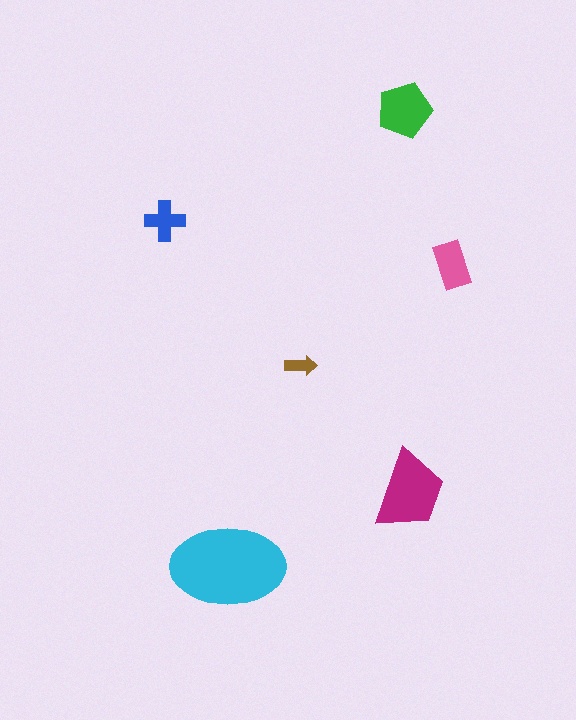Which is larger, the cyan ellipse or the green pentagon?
The cyan ellipse.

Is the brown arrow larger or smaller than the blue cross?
Smaller.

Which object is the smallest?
The brown arrow.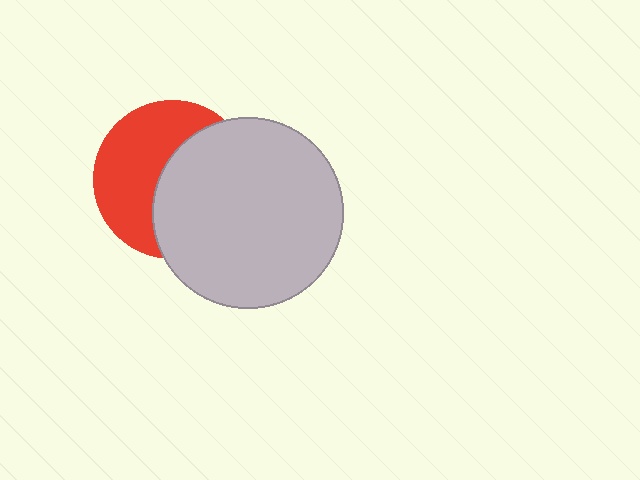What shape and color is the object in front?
The object in front is a light gray circle.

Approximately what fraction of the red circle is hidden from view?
Roughly 51% of the red circle is hidden behind the light gray circle.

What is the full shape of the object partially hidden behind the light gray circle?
The partially hidden object is a red circle.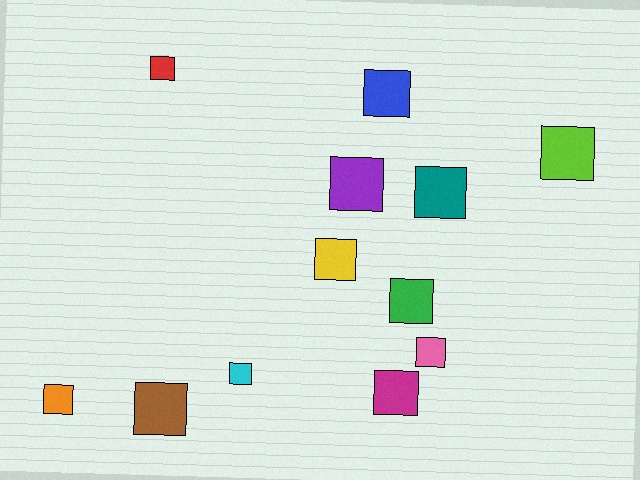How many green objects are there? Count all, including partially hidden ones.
There is 1 green object.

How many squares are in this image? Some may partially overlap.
There are 12 squares.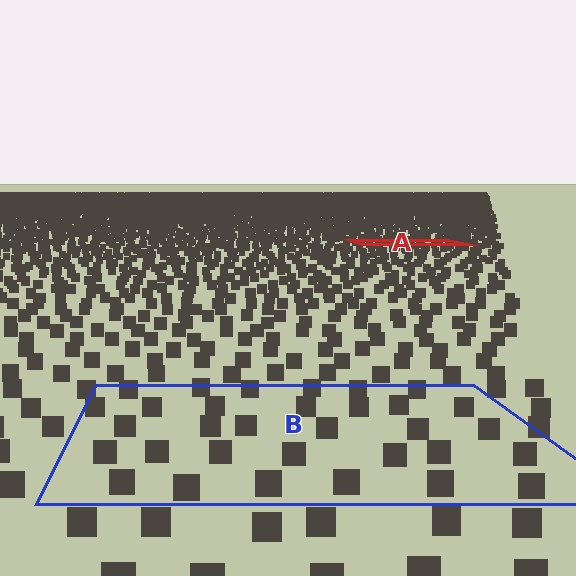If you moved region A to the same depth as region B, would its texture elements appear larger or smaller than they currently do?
They would appear larger. At a closer depth, the same texture elements are projected at a bigger on-screen size.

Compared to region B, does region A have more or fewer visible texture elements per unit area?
Region A has more texture elements per unit area — they are packed more densely because it is farther away.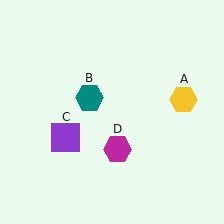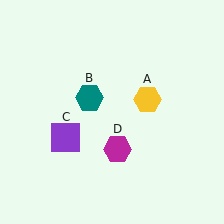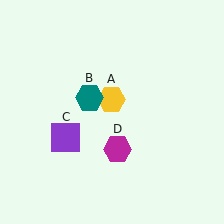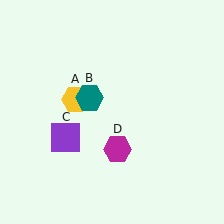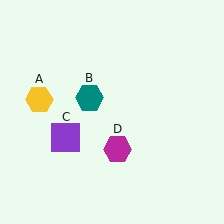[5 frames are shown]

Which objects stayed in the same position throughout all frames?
Teal hexagon (object B) and purple square (object C) and magenta hexagon (object D) remained stationary.